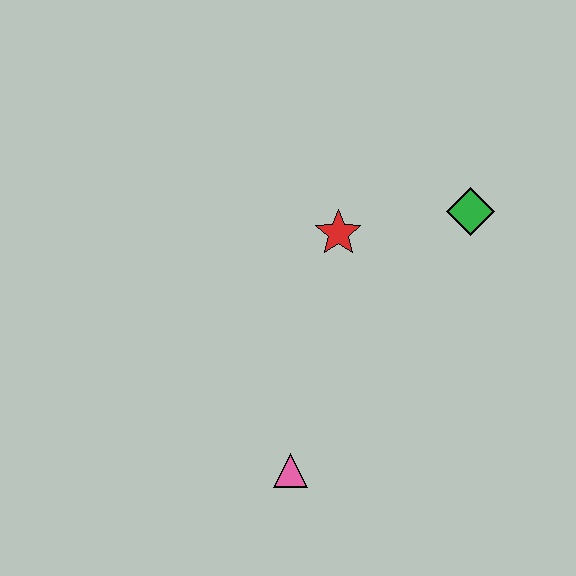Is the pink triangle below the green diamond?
Yes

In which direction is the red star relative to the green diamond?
The red star is to the left of the green diamond.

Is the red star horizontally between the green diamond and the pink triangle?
Yes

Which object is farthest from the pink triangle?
The green diamond is farthest from the pink triangle.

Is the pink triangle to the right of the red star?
No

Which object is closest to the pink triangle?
The red star is closest to the pink triangle.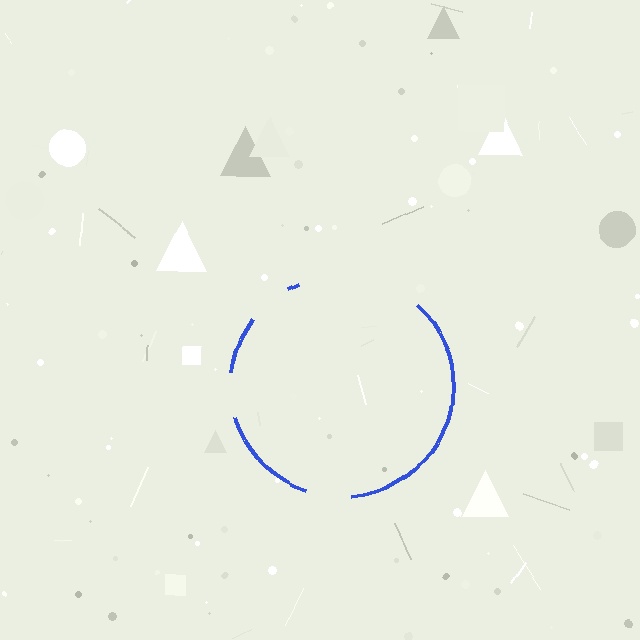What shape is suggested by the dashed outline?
The dashed outline suggests a circle.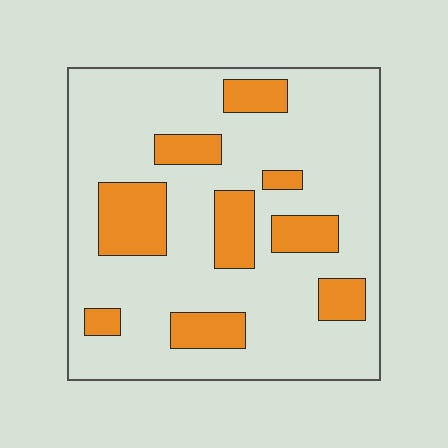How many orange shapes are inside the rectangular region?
9.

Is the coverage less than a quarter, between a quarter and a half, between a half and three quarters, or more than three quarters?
Less than a quarter.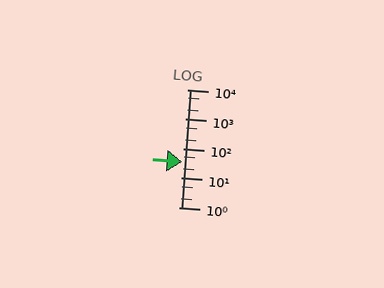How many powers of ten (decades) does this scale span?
The scale spans 4 decades, from 1 to 10000.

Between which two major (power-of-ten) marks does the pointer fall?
The pointer is between 10 and 100.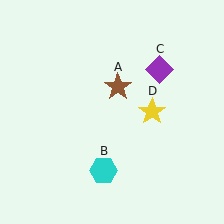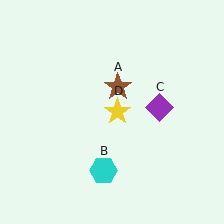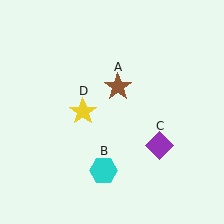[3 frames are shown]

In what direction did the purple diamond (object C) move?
The purple diamond (object C) moved down.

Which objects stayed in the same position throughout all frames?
Brown star (object A) and cyan hexagon (object B) remained stationary.